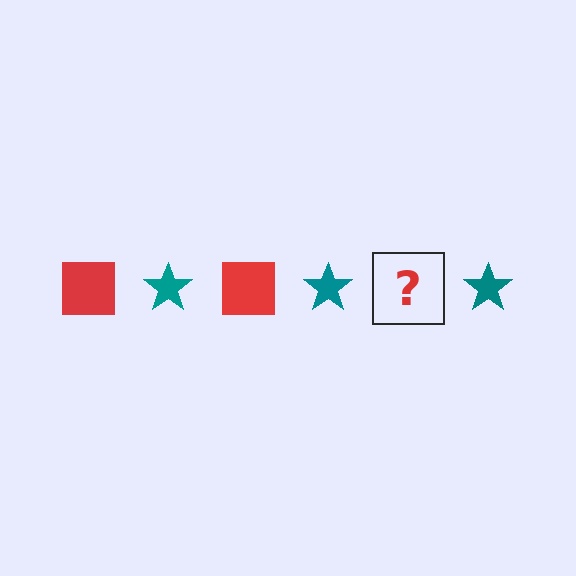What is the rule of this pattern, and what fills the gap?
The rule is that the pattern alternates between red square and teal star. The gap should be filled with a red square.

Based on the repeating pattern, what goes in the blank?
The blank should be a red square.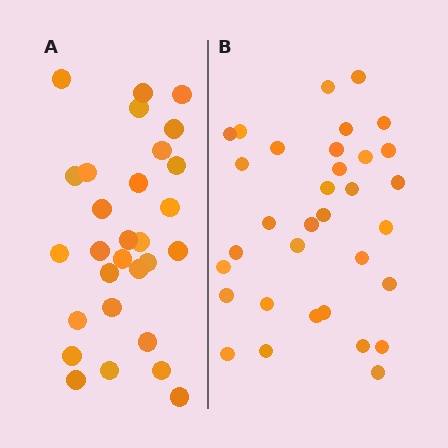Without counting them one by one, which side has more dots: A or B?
Region B (the right region) has more dots.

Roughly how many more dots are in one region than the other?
Region B has about 4 more dots than region A.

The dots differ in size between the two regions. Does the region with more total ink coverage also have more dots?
No. Region A has more total ink coverage because its dots are larger, but region B actually contains more individual dots. Total area can be misleading — the number of items is what matters here.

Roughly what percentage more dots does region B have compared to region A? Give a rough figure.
About 15% more.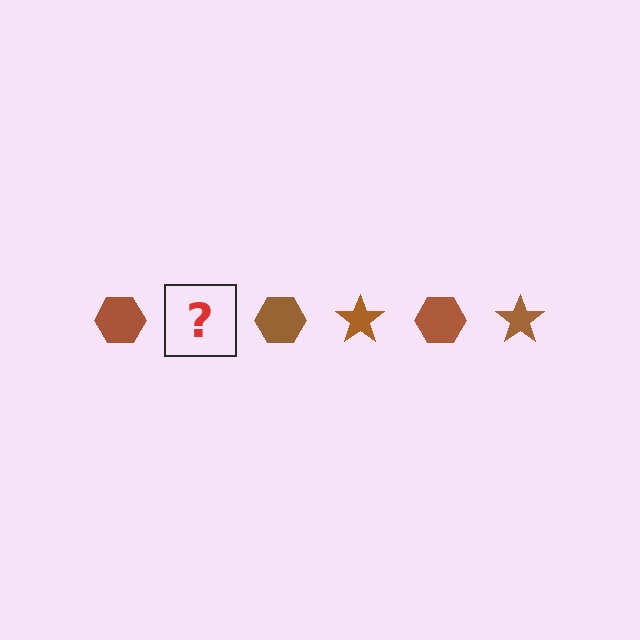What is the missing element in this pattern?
The missing element is a brown star.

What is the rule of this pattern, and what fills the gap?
The rule is that the pattern cycles through hexagon, star shapes in brown. The gap should be filled with a brown star.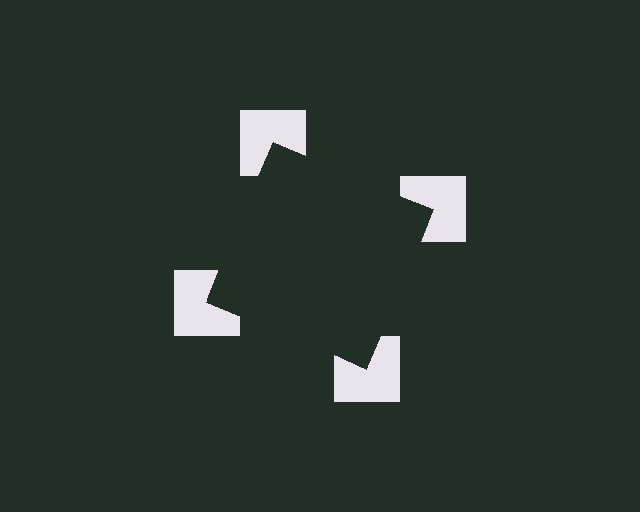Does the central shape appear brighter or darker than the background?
It typically appears slightly darker than the background, even though no actual brightness change is drawn.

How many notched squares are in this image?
There are 4 — one at each vertex of the illusory square.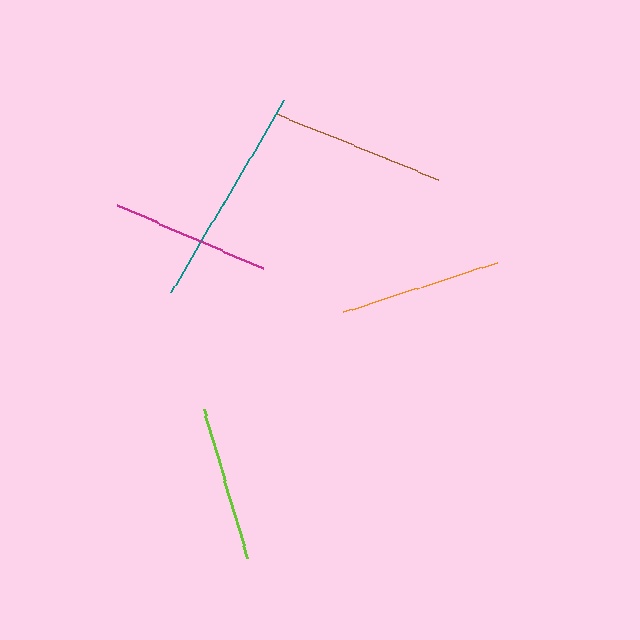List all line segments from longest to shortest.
From longest to shortest: teal, brown, orange, magenta, lime.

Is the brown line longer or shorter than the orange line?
The brown line is longer than the orange line.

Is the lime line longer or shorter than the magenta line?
The magenta line is longer than the lime line.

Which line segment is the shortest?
The lime line is the shortest at approximately 155 pixels.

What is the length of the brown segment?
The brown segment is approximately 175 pixels long.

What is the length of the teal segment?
The teal segment is approximately 221 pixels long.